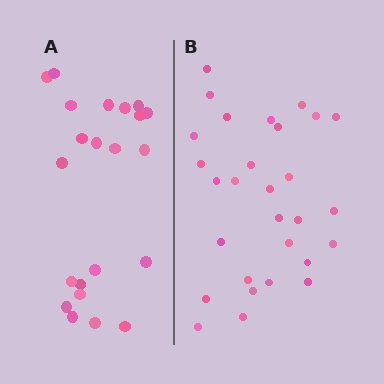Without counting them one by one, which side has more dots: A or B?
Region B (the right region) has more dots.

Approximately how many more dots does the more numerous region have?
Region B has roughly 8 or so more dots than region A.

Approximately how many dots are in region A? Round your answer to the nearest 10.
About 20 dots. (The exact count is 22, which rounds to 20.)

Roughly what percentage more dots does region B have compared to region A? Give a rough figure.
About 30% more.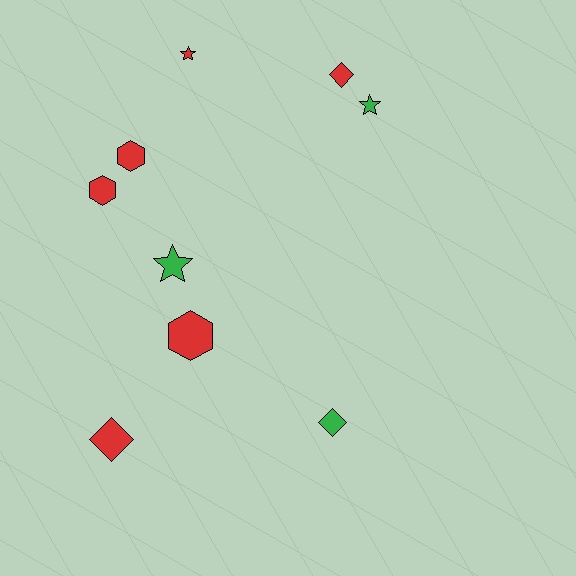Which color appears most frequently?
Red, with 6 objects.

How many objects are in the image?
There are 9 objects.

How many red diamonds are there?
There are 2 red diamonds.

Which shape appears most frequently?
Hexagon, with 3 objects.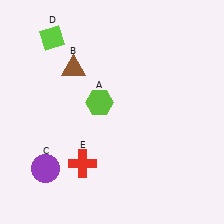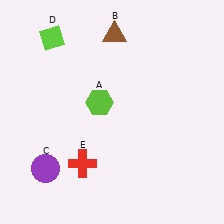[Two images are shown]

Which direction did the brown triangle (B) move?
The brown triangle (B) moved right.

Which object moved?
The brown triangle (B) moved right.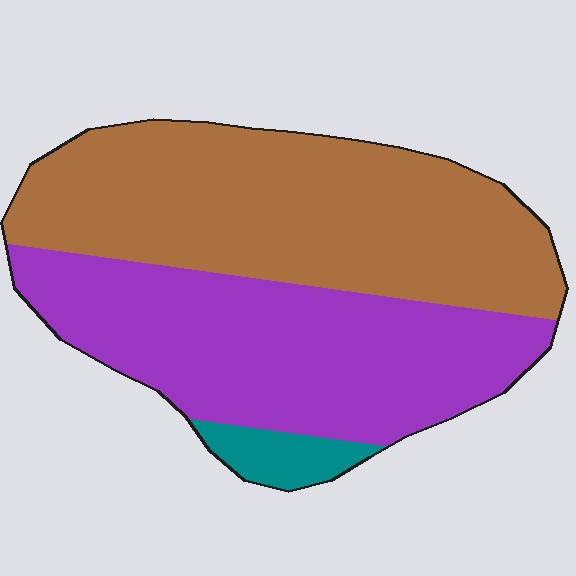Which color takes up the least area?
Teal, at roughly 5%.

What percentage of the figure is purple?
Purple takes up between a quarter and a half of the figure.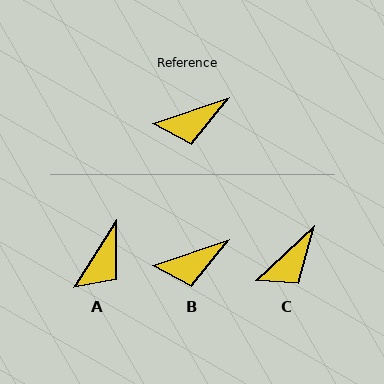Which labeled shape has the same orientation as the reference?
B.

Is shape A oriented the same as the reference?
No, it is off by about 40 degrees.